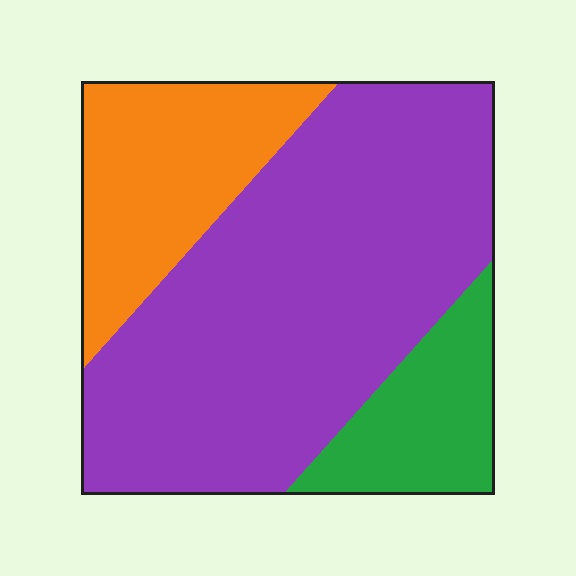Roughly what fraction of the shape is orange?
Orange covers about 20% of the shape.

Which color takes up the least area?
Green, at roughly 15%.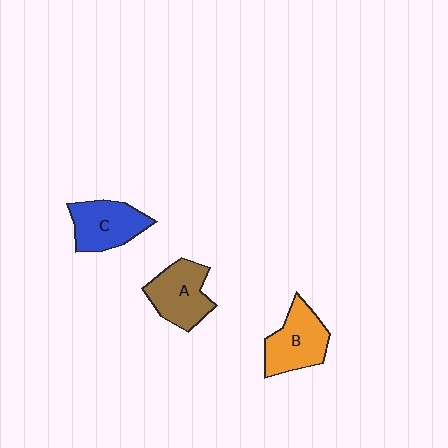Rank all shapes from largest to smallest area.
From largest to smallest: B (orange), A (brown), C (blue).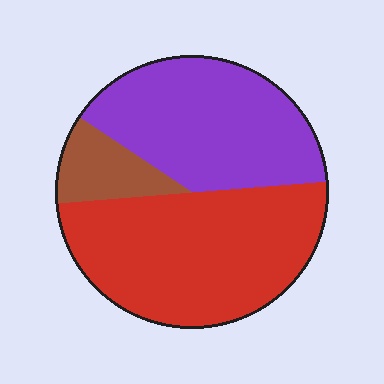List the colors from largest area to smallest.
From largest to smallest: red, purple, brown.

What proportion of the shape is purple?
Purple covers 39% of the shape.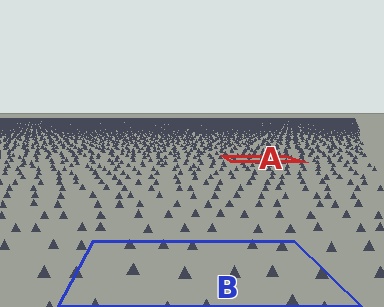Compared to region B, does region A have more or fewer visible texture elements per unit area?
Region A has more texture elements per unit area — they are packed more densely because it is farther away.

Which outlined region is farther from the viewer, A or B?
Region A is farther from the viewer — the texture elements inside it appear smaller and more densely packed.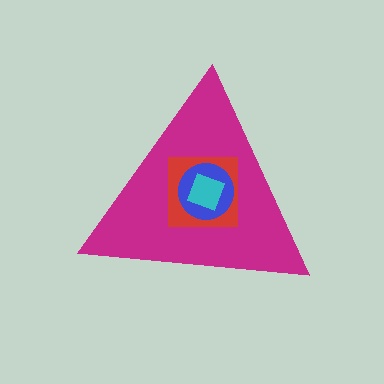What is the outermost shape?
The magenta triangle.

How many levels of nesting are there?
4.